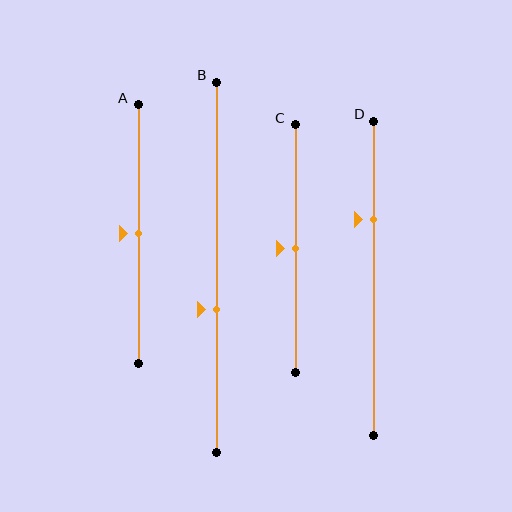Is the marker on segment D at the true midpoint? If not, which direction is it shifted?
No, the marker on segment D is shifted upward by about 19% of the segment length.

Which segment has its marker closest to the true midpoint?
Segment A has its marker closest to the true midpoint.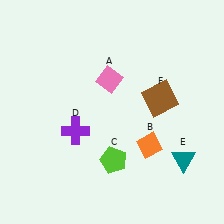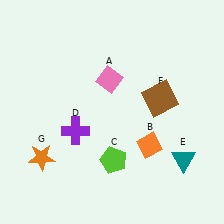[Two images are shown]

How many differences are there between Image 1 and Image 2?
There is 1 difference between the two images.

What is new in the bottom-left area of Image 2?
An orange star (G) was added in the bottom-left area of Image 2.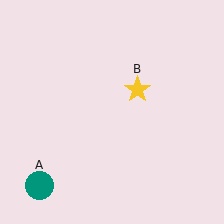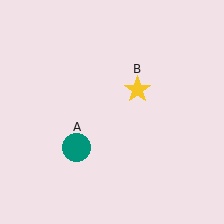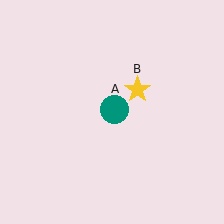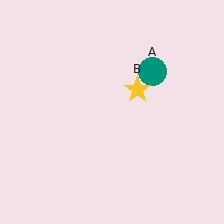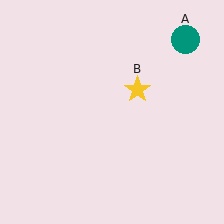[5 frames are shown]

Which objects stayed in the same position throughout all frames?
Yellow star (object B) remained stationary.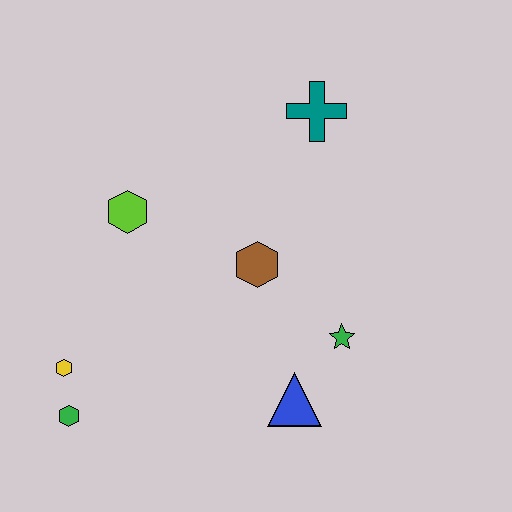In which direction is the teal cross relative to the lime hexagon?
The teal cross is to the right of the lime hexagon.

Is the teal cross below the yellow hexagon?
No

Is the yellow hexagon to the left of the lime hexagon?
Yes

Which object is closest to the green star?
The blue triangle is closest to the green star.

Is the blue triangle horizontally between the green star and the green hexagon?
Yes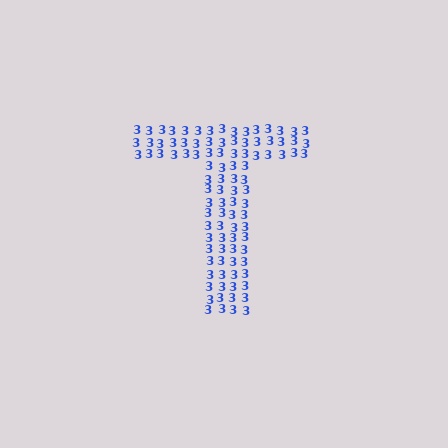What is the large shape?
The large shape is the letter T.